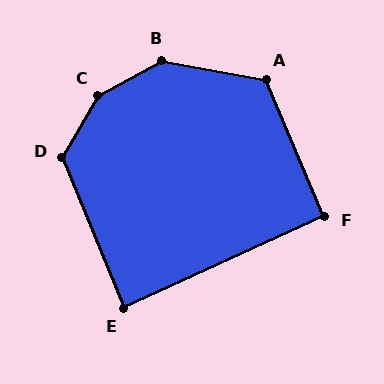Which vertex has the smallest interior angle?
E, at approximately 88 degrees.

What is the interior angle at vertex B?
Approximately 141 degrees (obtuse).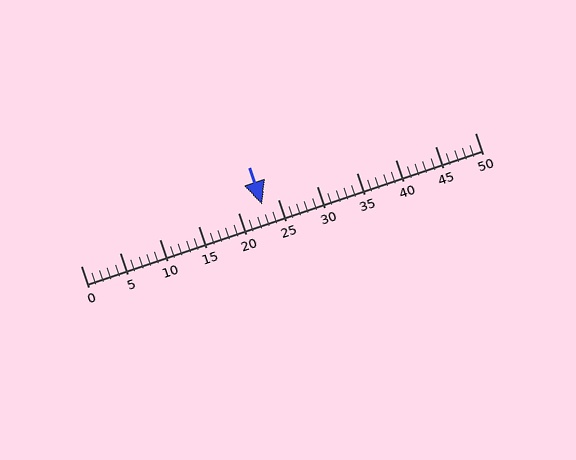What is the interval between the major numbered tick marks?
The major tick marks are spaced 5 units apart.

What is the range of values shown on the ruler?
The ruler shows values from 0 to 50.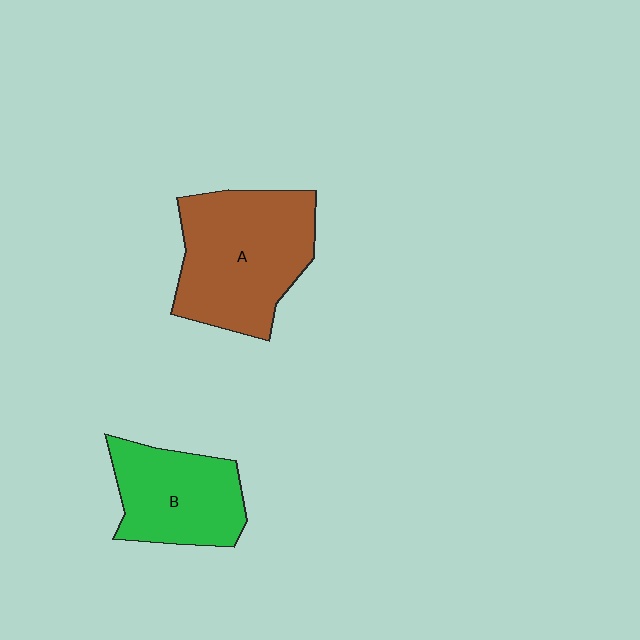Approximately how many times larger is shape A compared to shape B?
Approximately 1.4 times.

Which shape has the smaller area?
Shape B (green).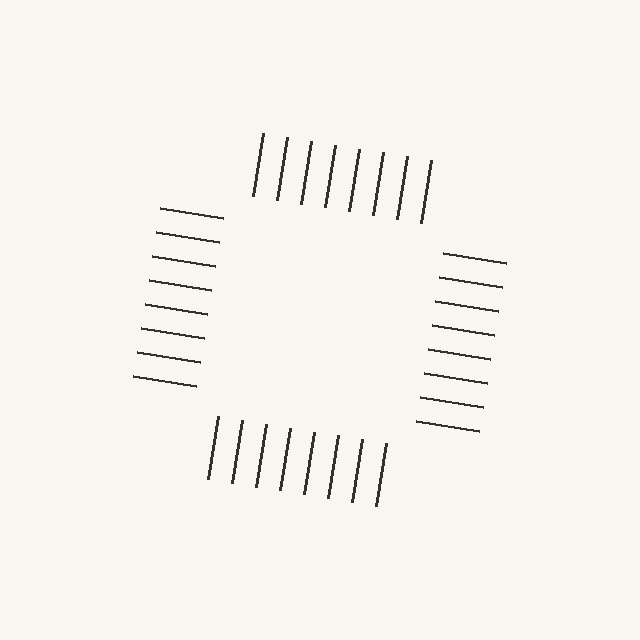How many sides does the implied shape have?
4 sides — the line-ends trace a square.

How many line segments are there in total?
32 — 8 along each of the 4 edges.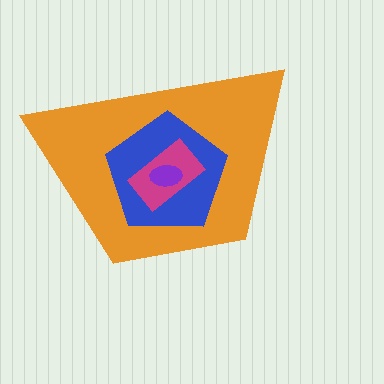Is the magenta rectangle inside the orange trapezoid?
Yes.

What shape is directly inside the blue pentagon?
The magenta rectangle.